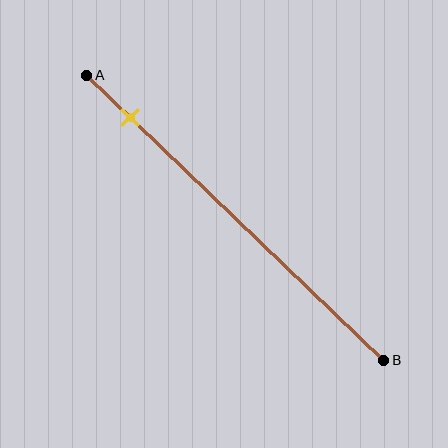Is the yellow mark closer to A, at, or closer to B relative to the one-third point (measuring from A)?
The yellow mark is closer to point A than the one-third point of segment AB.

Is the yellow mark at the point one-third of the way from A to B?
No, the mark is at about 15% from A, not at the 33% one-third point.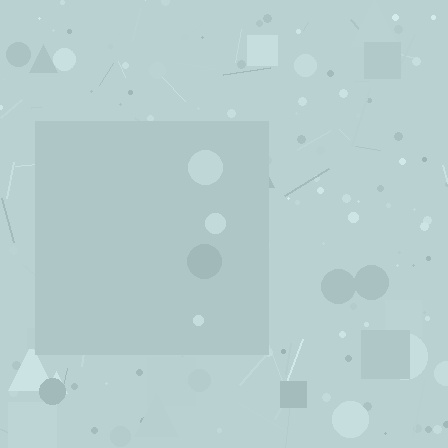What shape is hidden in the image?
A square is hidden in the image.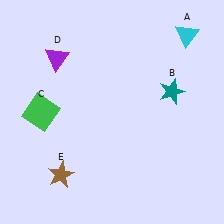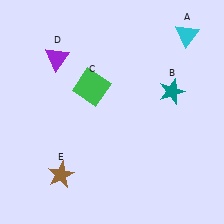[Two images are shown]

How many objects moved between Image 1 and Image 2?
1 object moved between the two images.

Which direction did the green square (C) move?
The green square (C) moved right.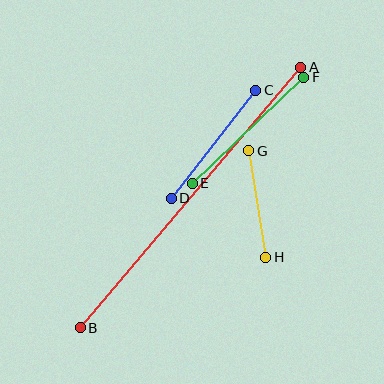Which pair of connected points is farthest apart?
Points A and B are farthest apart.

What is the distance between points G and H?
The distance is approximately 108 pixels.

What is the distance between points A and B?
The distance is approximately 342 pixels.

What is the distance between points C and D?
The distance is approximately 137 pixels.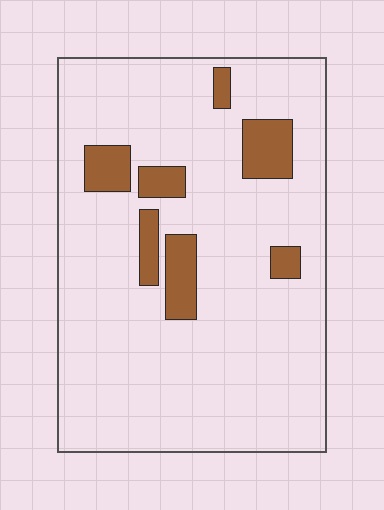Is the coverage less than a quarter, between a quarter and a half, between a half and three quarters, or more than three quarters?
Less than a quarter.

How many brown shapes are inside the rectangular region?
7.